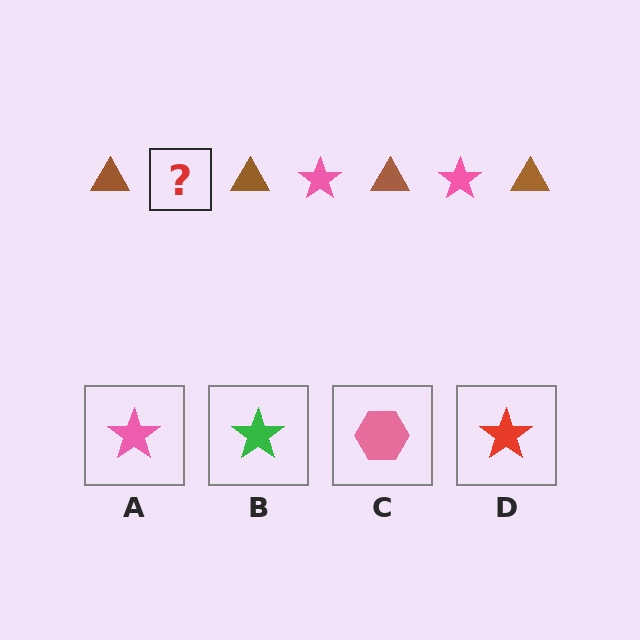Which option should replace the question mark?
Option A.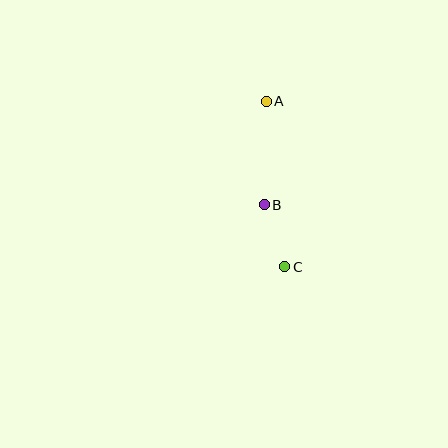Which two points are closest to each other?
Points B and C are closest to each other.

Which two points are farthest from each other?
Points A and C are farthest from each other.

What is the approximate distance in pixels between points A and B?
The distance between A and B is approximately 104 pixels.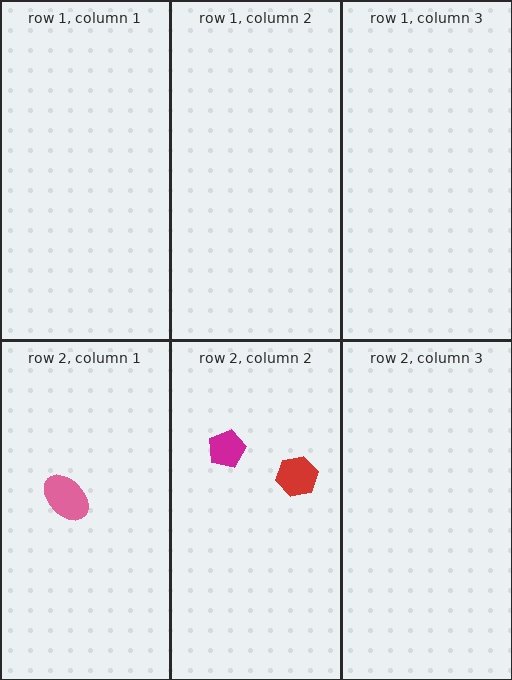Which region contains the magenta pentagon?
The row 2, column 2 region.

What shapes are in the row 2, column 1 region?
The pink ellipse.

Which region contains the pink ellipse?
The row 2, column 1 region.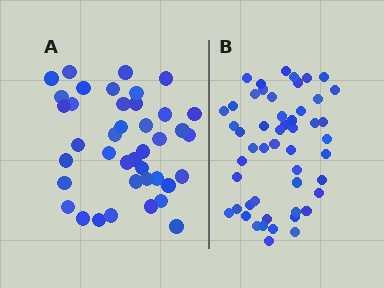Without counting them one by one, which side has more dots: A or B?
Region B (the right region) has more dots.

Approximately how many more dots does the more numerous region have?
Region B has roughly 12 or so more dots than region A.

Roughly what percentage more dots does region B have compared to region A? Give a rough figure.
About 30% more.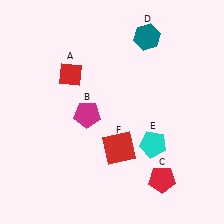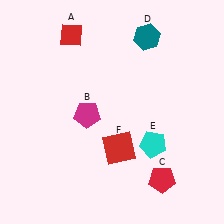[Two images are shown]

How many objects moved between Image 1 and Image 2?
1 object moved between the two images.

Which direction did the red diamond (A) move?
The red diamond (A) moved up.